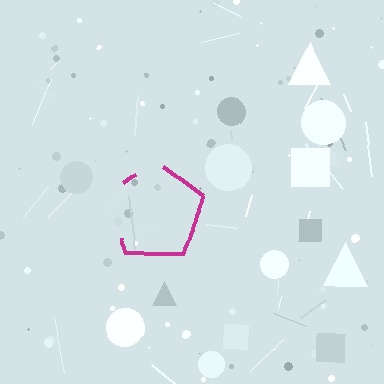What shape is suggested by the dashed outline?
The dashed outline suggests a pentagon.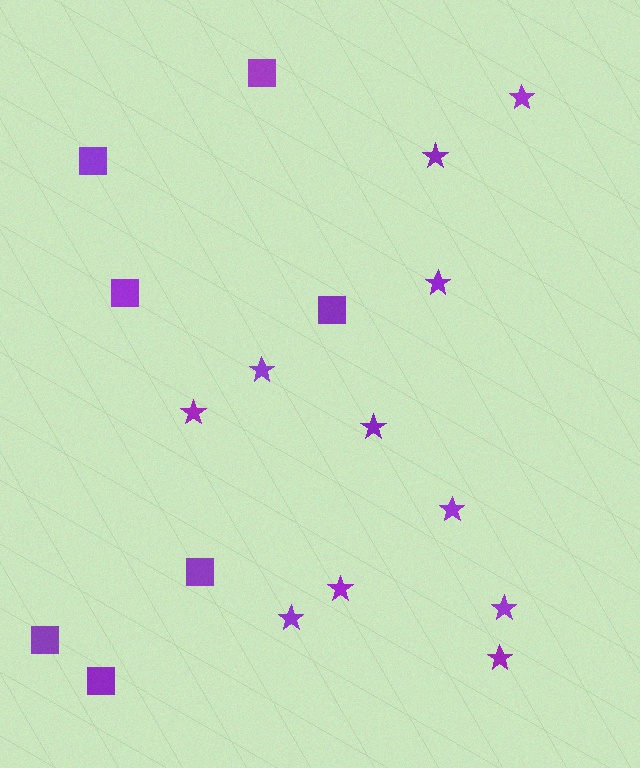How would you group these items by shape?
There are 2 groups: one group of squares (7) and one group of stars (11).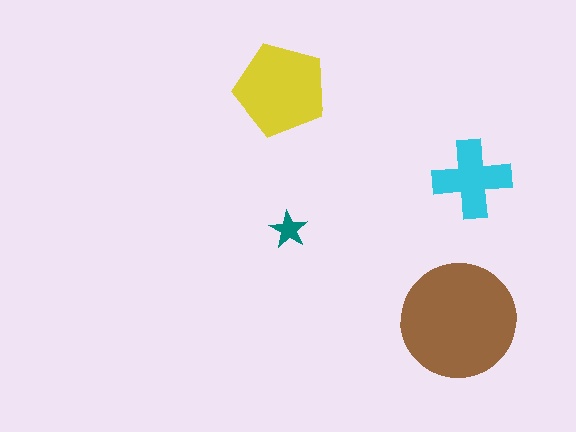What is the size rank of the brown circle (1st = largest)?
1st.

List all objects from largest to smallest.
The brown circle, the yellow pentagon, the cyan cross, the teal star.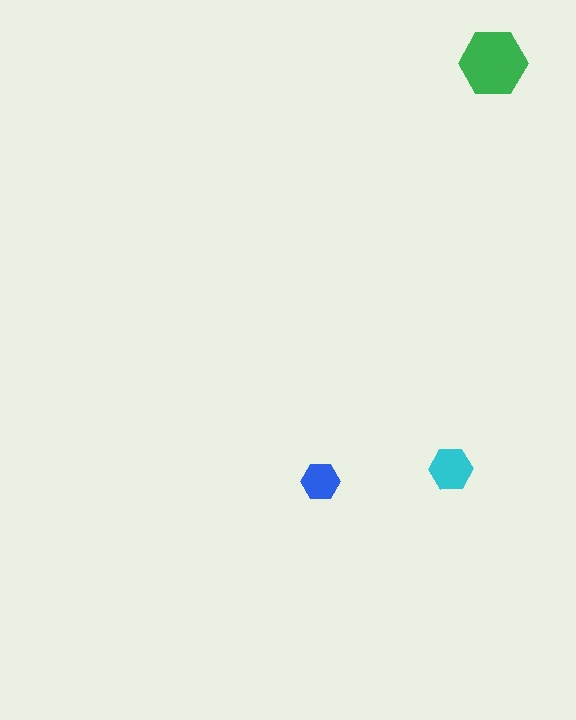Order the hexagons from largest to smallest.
the green one, the cyan one, the blue one.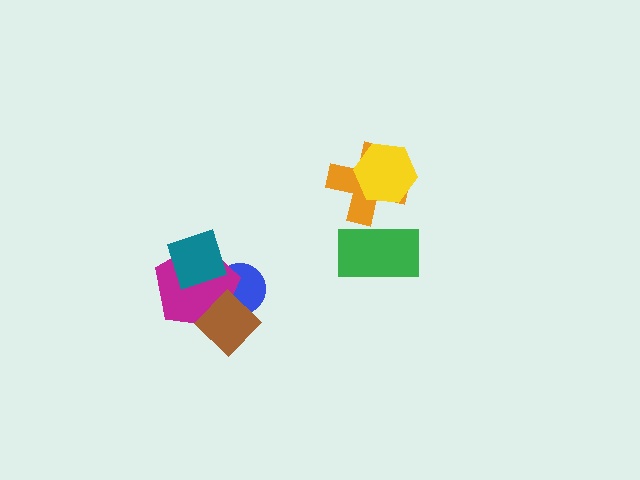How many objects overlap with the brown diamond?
2 objects overlap with the brown diamond.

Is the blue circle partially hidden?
Yes, it is partially covered by another shape.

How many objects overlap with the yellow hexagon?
1 object overlaps with the yellow hexagon.